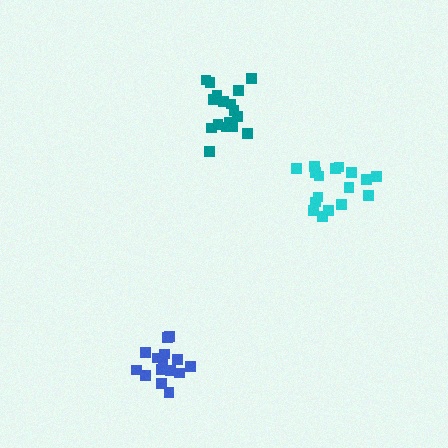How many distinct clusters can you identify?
There are 3 distinct clusters.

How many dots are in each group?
Group 1: 17 dots, Group 2: 15 dots, Group 3: 17 dots (49 total).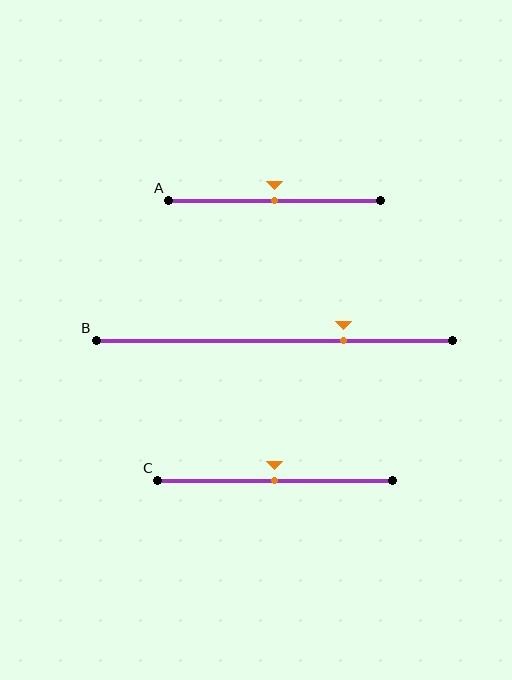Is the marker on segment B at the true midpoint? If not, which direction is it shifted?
No, the marker on segment B is shifted to the right by about 19% of the segment length.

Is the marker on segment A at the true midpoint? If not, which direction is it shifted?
Yes, the marker on segment A is at the true midpoint.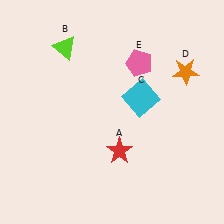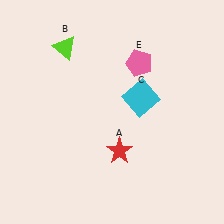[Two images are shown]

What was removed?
The orange star (D) was removed in Image 2.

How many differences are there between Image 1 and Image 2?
There is 1 difference between the two images.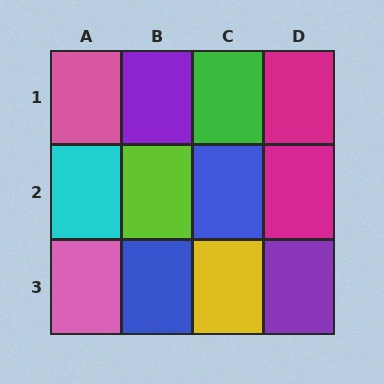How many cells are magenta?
2 cells are magenta.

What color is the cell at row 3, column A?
Pink.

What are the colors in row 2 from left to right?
Cyan, lime, blue, magenta.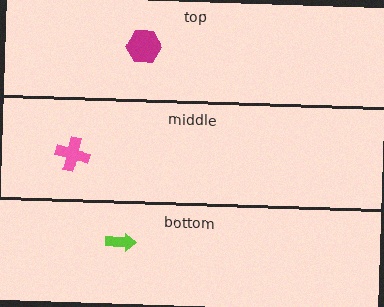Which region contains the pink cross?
The middle region.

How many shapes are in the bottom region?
1.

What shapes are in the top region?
The magenta hexagon.